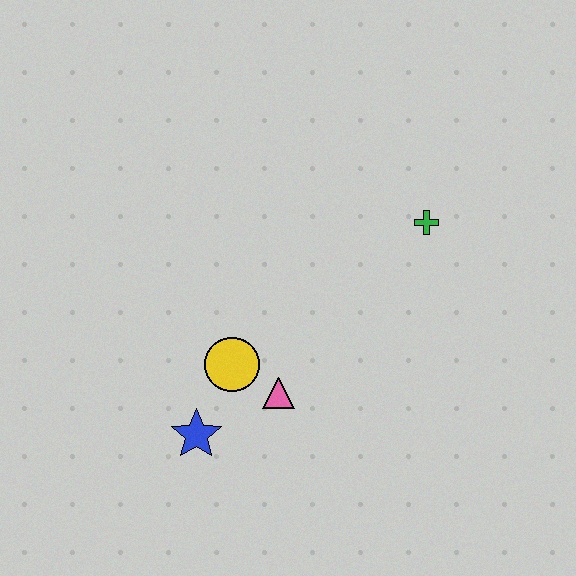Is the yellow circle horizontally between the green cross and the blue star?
Yes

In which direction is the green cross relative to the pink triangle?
The green cross is above the pink triangle.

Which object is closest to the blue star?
The yellow circle is closest to the blue star.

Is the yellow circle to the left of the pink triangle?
Yes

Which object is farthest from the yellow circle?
The green cross is farthest from the yellow circle.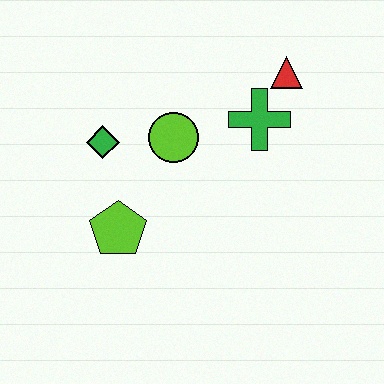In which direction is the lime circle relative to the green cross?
The lime circle is to the left of the green cross.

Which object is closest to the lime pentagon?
The green diamond is closest to the lime pentagon.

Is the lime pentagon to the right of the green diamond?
Yes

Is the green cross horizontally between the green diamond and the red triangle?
Yes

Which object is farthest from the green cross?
The lime pentagon is farthest from the green cross.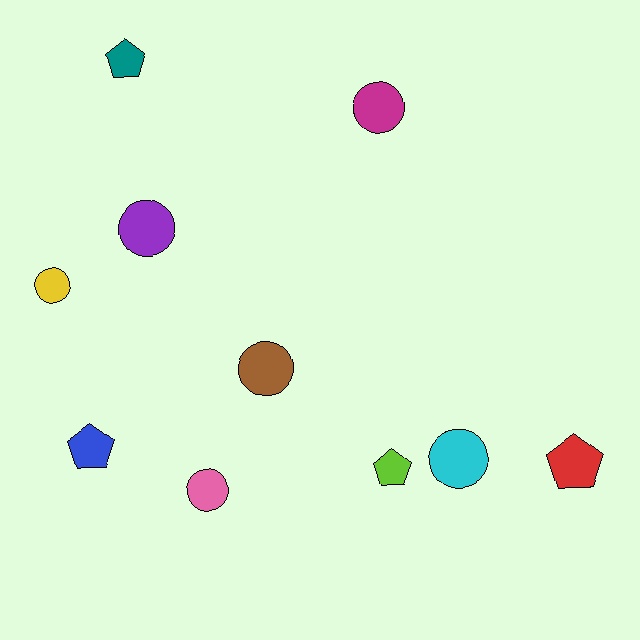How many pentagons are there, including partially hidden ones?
There are 4 pentagons.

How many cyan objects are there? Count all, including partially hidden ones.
There is 1 cyan object.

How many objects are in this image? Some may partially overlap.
There are 10 objects.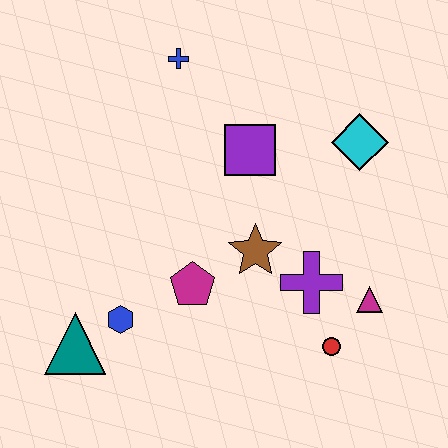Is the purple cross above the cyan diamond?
No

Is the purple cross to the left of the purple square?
No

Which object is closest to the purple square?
The brown star is closest to the purple square.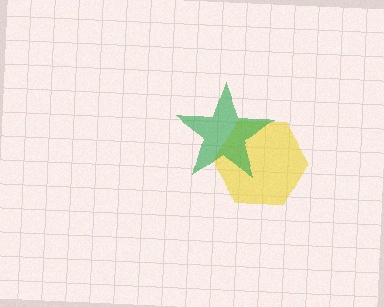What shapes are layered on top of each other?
The layered shapes are: a yellow hexagon, a green star.